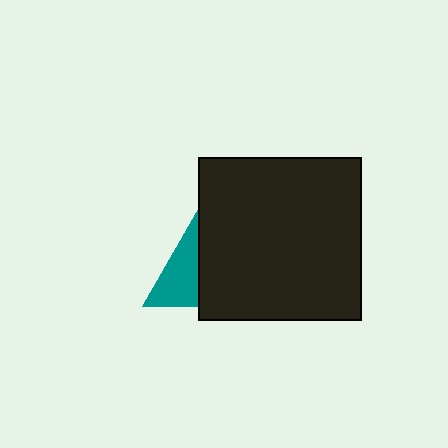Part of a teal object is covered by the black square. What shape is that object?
It is a triangle.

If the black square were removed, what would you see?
You would see the complete teal triangle.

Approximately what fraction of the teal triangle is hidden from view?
Roughly 64% of the teal triangle is hidden behind the black square.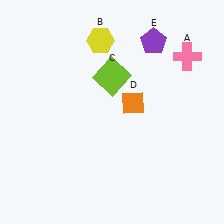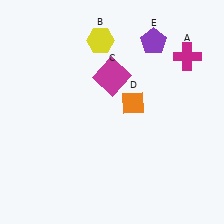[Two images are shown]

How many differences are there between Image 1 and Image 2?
There are 2 differences between the two images.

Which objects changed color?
A changed from pink to magenta. C changed from lime to magenta.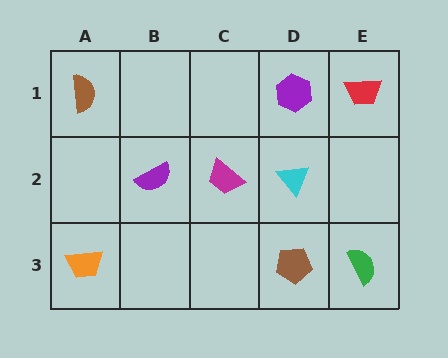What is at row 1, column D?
A purple hexagon.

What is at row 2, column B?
A purple semicircle.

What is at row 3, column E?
A green semicircle.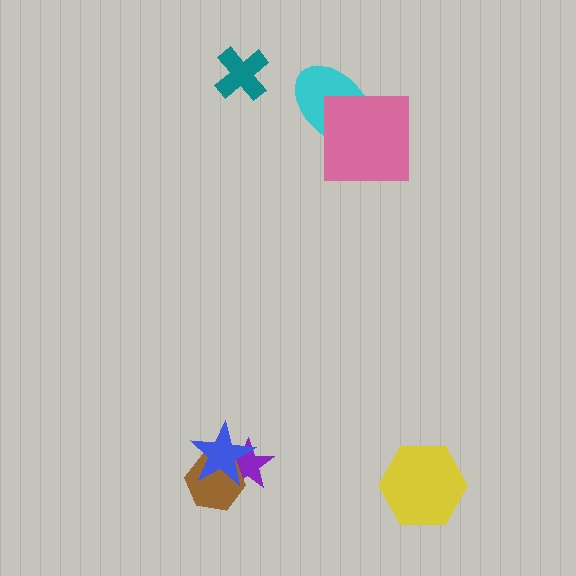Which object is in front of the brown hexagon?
The blue star is in front of the brown hexagon.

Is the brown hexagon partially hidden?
Yes, it is partially covered by another shape.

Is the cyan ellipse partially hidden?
Yes, it is partially covered by another shape.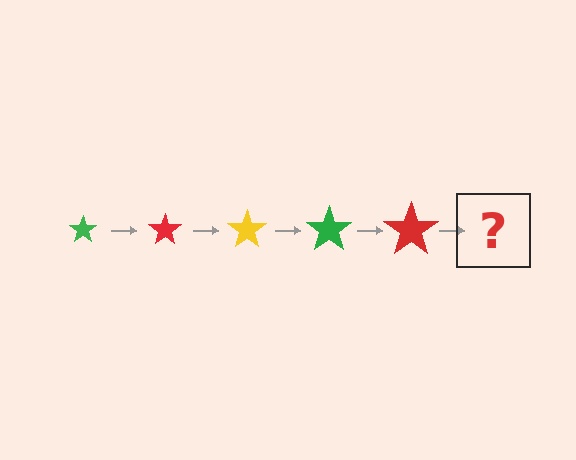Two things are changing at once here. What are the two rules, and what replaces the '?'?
The two rules are that the star grows larger each step and the color cycles through green, red, and yellow. The '?' should be a yellow star, larger than the previous one.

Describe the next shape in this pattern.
It should be a yellow star, larger than the previous one.